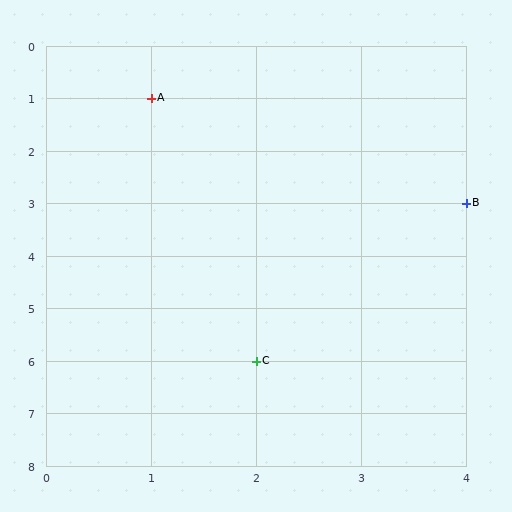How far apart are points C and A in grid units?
Points C and A are 1 column and 5 rows apart (about 5.1 grid units diagonally).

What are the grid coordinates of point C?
Point C is at grid coordinates (2, 6).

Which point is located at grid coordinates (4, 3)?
Point B is at (4, 3).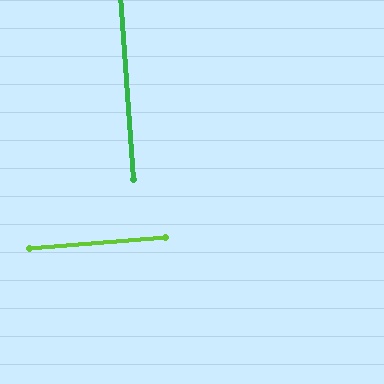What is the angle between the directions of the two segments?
Approximately 89 degrees.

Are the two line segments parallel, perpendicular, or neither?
Perpendicular — they meet at approximately 89°.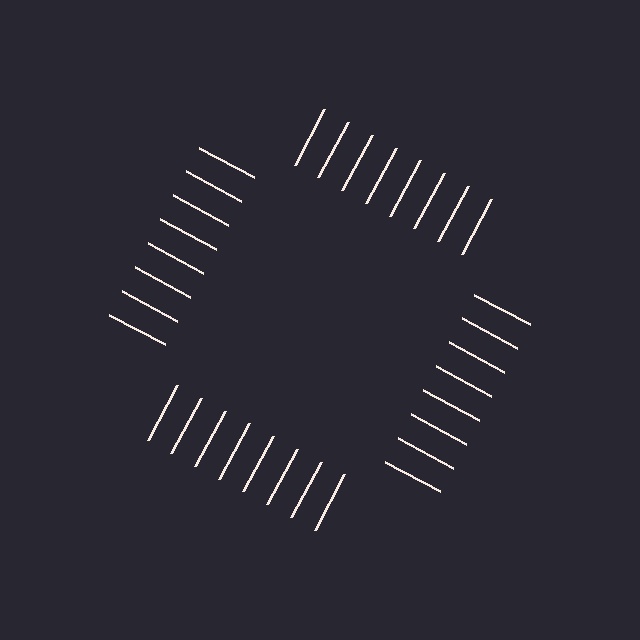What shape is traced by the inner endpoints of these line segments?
An illusory square — the line segments terminate on its edges but no continuous stroke is drawn.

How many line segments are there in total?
32 — 8 along each of the 4 edges.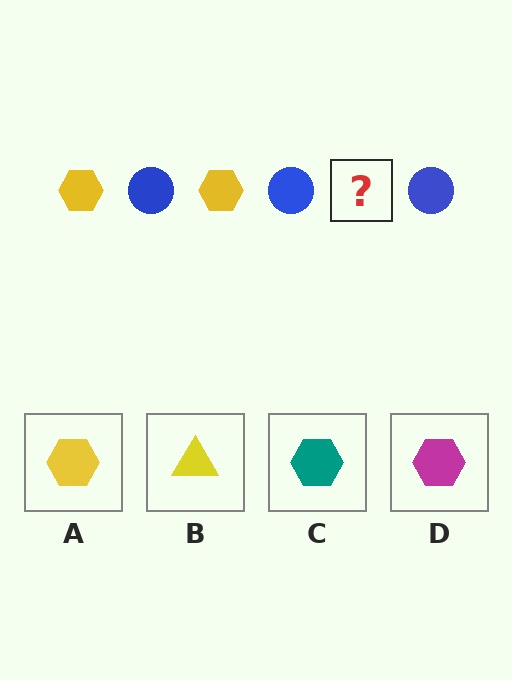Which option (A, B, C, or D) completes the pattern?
A.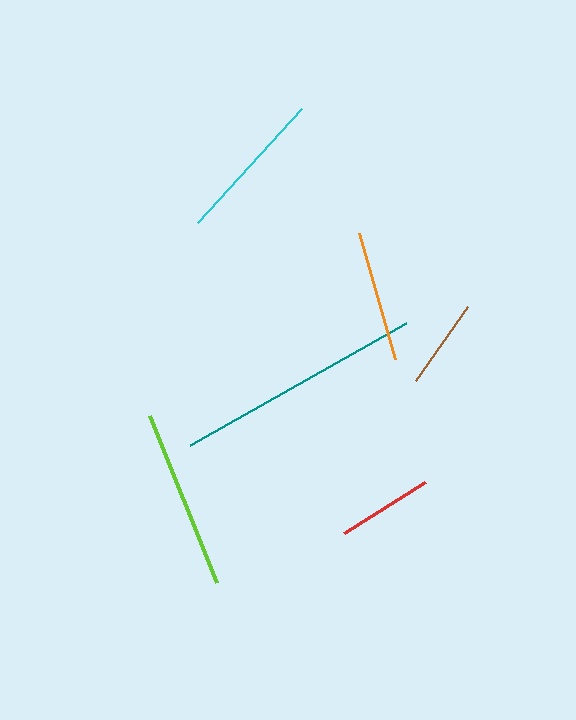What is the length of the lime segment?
The lime segment is approximately 181 pixels long.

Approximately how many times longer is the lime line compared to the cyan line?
The lime line is approximately 1.2 times the length of the cyan line.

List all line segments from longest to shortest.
From longest to shortest: teal, lime, cyan, orange, red, brown.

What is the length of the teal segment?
The teal segment is approximately 248 pixels long.